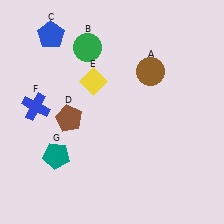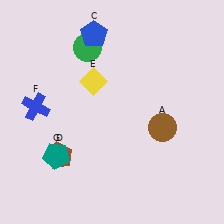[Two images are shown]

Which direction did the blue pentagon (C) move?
The blue pentagon (C) moved right.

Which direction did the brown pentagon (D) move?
The brown pentagon (D) moved down.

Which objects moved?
The objects that moved are: the brown circle (A), the blue pentagon (C), the brown pentagon (D).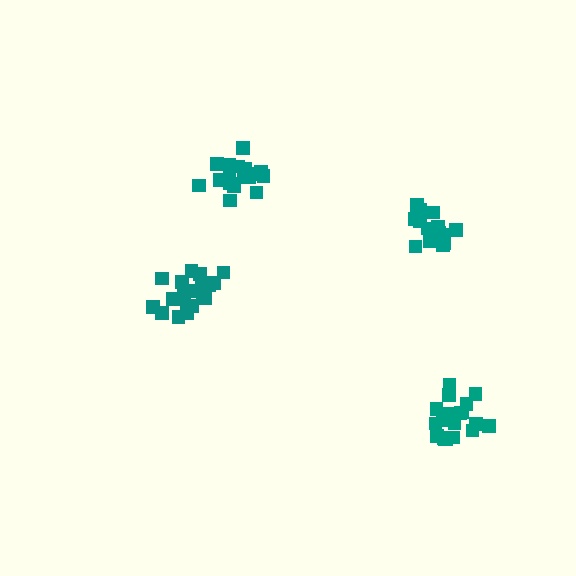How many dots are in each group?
Group 1: 19 dots, Group 2: 14 dots, Group 3: 18 dots, Group 4: 19 dots (70 total).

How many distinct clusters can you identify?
There are 4 distinct clusters.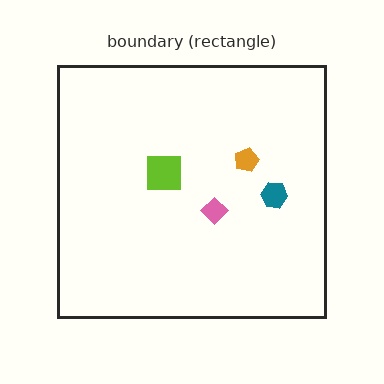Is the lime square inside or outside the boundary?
Inside.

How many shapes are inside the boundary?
4 inside, 0 outside.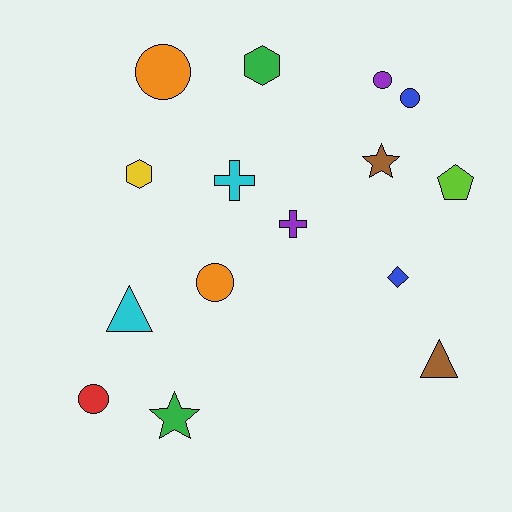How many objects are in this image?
There are 15 objects.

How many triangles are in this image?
There are 2 triangles.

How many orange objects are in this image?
There are 2 orange objects.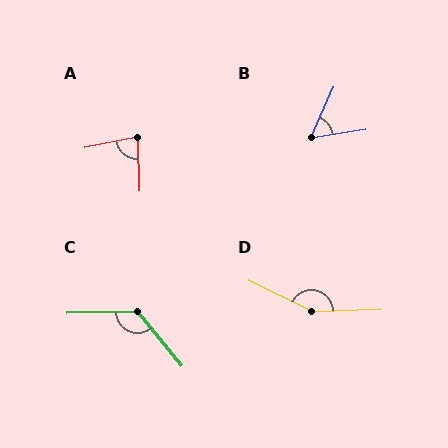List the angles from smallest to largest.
B (57°), A (81°), C (128°), D (152°).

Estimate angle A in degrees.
Approximately 81 degrees.